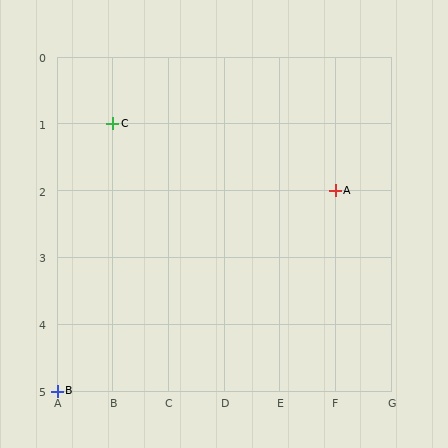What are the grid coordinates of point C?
Point C is at grid coordinates (B, 1).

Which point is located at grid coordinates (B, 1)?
Point C is at (B, 1).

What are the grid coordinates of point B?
Point B is at grid coordinates (A, 5).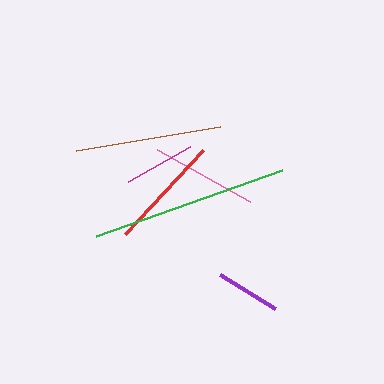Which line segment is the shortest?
The purple line is the shortest at approximately 65 pixels.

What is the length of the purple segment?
The purple segment is approximately 65 pixels long.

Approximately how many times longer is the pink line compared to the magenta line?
The pink line is approximately 1.5 times the length of the magenta line.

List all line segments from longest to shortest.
From longest to shortest: green, brown, red, pink, magenta, purple.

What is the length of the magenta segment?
The magenta segment is approximately 71 pixels long.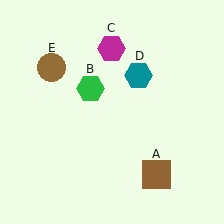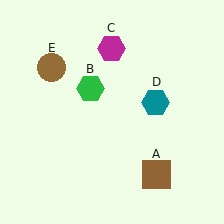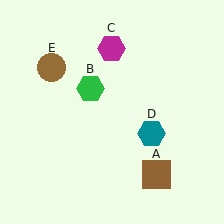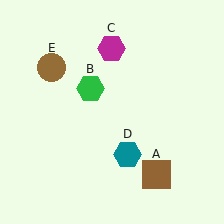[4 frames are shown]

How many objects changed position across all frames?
1 object changed position: teal hexagon (object D).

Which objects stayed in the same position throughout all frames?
Brown square (object A) and green hexagon (object B) and magenta hexagon (object C) and brown circle (object E) remained stationary.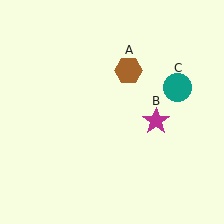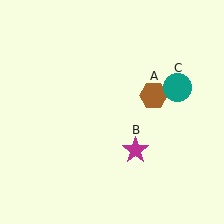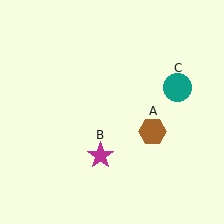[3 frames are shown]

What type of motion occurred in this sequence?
The brown hexagon (object A), magenta star (object B) rotated clockwise around the center of the scene.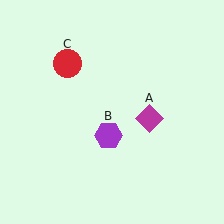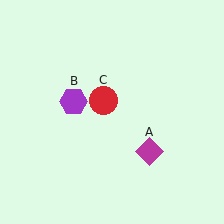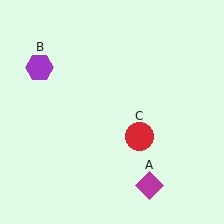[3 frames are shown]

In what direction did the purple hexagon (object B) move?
The purple hexagon (object B) moved up and to the left.